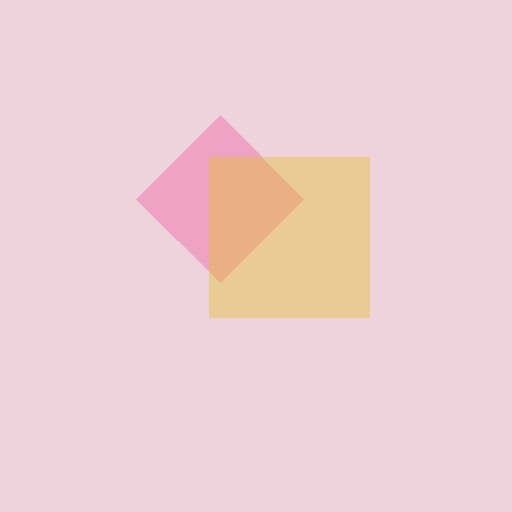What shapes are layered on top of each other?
The layered shapes are: a pink diamond, a yellow square.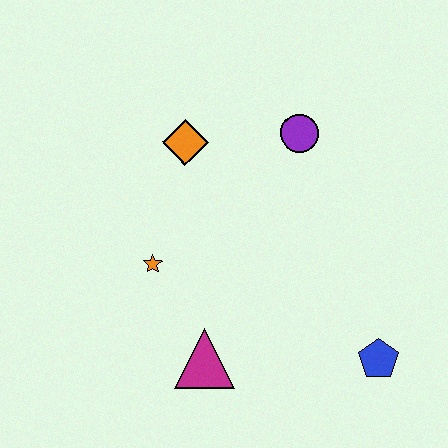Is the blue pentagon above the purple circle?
No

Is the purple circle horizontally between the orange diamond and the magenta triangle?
No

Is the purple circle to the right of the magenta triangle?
Yes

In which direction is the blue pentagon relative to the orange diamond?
The blue pentagon is below the orange diamond.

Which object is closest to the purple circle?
The orange diamond is closest to the purple circle.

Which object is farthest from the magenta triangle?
The purple circle is farthest from the magenta triangle.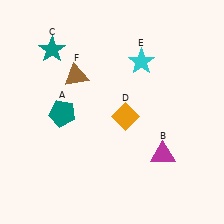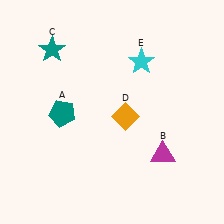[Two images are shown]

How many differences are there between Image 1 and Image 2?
There is 1 difference between the two images.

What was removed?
The brown triangle (F) was removed in Image 2.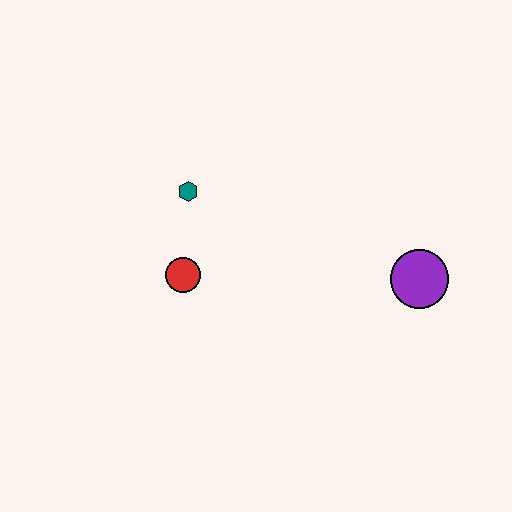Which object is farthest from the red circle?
The purple circle is farthest from the red circle.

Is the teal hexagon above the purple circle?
Yes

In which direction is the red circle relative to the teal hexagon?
The red circle is below the teal hexagon.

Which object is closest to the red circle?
The teal hexagon is closest to the red circle.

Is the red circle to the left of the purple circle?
Yes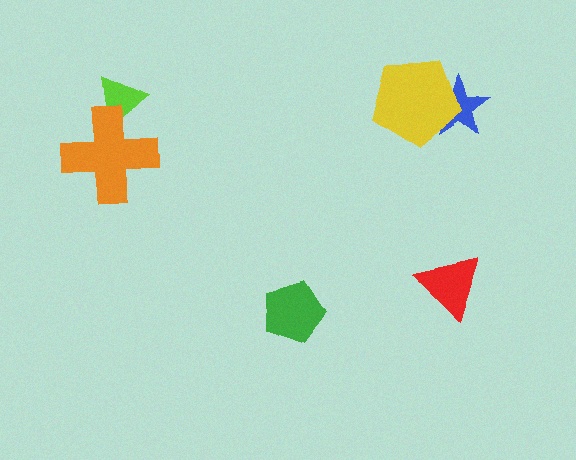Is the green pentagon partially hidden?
No, no other shape covers it.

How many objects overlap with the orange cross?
1 object overlaps with the orange cross.